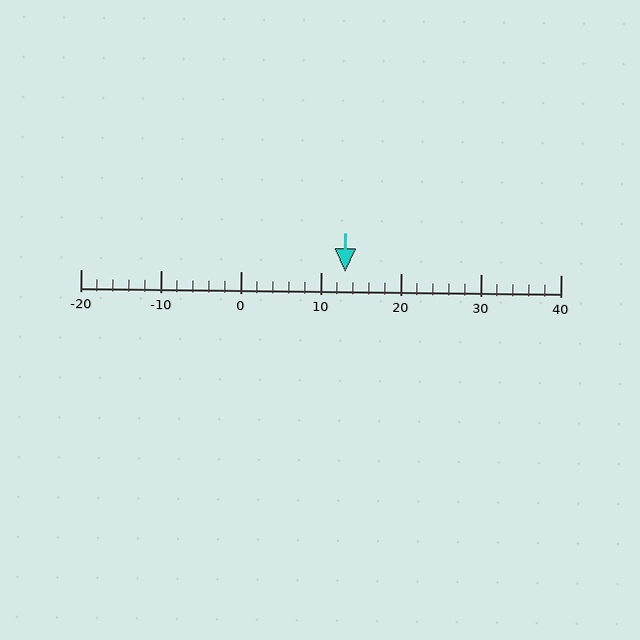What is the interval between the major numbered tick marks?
The major tick marks are spaced 10 units apart.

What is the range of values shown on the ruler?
The ruler shows values from -20 to 40.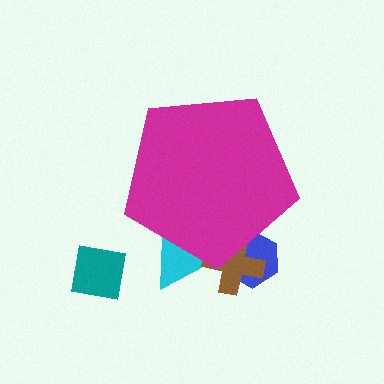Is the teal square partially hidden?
No, the teal square is fully visible.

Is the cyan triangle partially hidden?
Yes, the cyan triangle is partially hidden behind the magenta pentagon.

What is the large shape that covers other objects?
A magenta pentagon.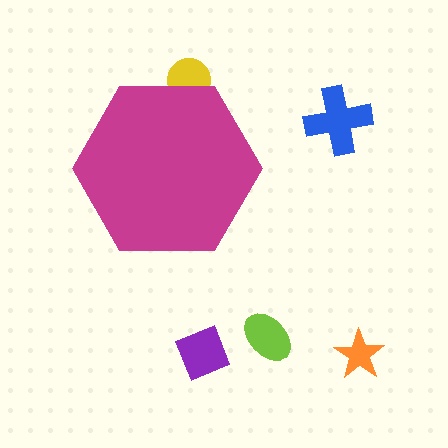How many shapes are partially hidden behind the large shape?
1 shape is partially hidden.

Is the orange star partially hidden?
No, the orange star is fully visible.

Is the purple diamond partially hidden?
No, the purple diamond is fully visible.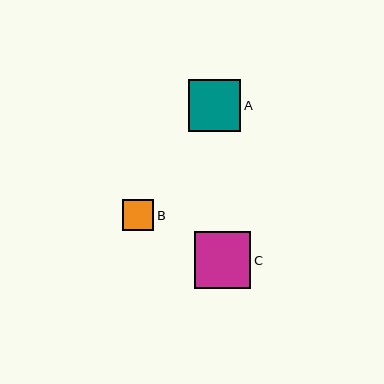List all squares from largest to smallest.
From largest to smallest: C, A, B.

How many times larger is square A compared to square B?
Square A is approximately 1.7 times the size of square B.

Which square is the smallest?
Square B is the smallest with a size of approximately 31 pixels.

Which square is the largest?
Square C is the largest with a size of approximately 56 pixels.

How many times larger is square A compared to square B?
Square A is approximately 1.7 times the size of square B.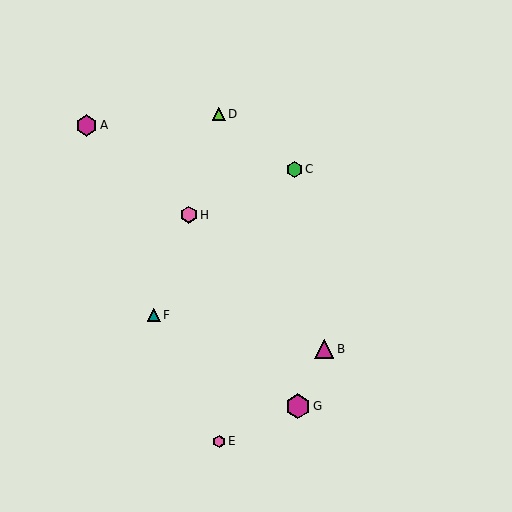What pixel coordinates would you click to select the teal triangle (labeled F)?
Click at (154, 315) to select the teal triangle F.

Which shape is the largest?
The magenta hexagon (labeled G) is the largest.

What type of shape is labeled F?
Shape F is a teal triangle.